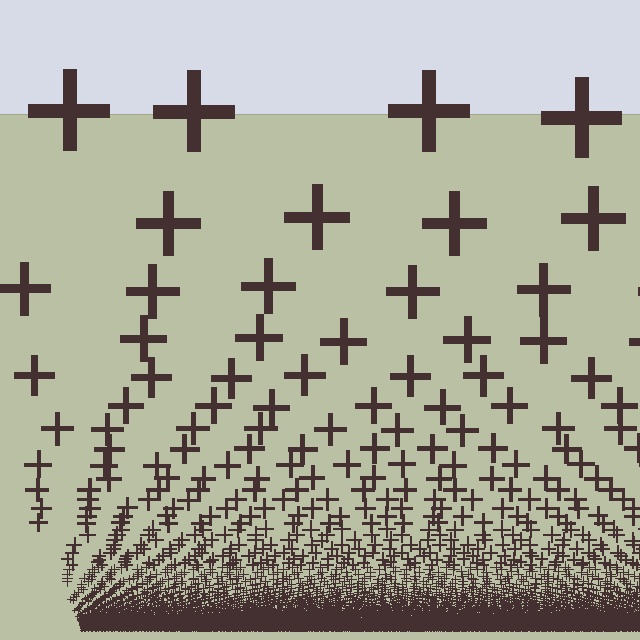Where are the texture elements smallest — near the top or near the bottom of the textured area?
Near the bottom.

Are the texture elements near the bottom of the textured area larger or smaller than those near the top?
Smaller. The gradient is inverted — elements near the bottom are smaller and denser.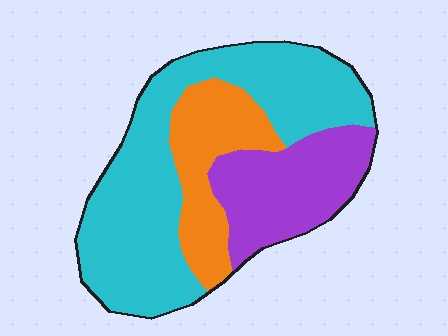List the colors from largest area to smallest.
From largest to smallest: cyan, purple, orange.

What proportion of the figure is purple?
Purple takes up less than a quarter of the figure.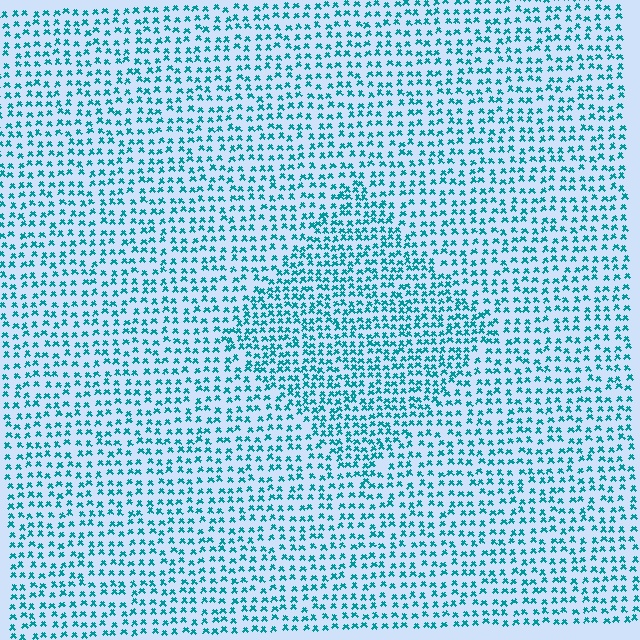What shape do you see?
I see a diamond.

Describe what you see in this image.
The image contains small teal elements arranged at two different densities. A diamond-shaped region is visible where the elements are more densely packed than the surrounding area.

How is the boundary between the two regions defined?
The boundary is defined by a change in element density (approximately 1.5x ratio). All elements are the same color, size, and shape.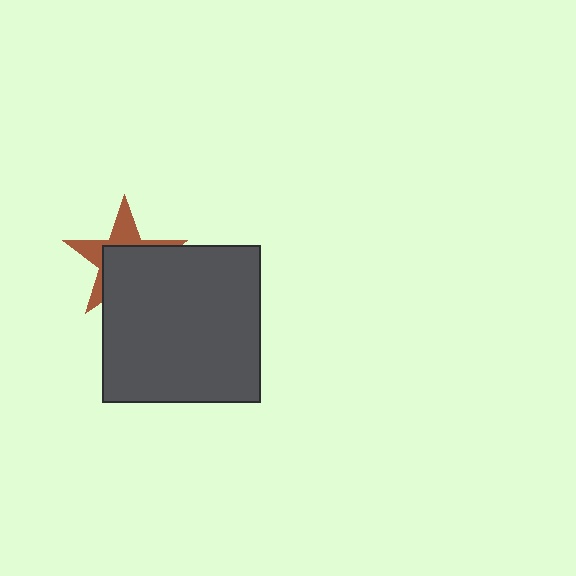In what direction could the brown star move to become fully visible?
The brown star could move up. That would shift it out from behind the dark gray square entirely.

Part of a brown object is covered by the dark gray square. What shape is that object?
It is a star.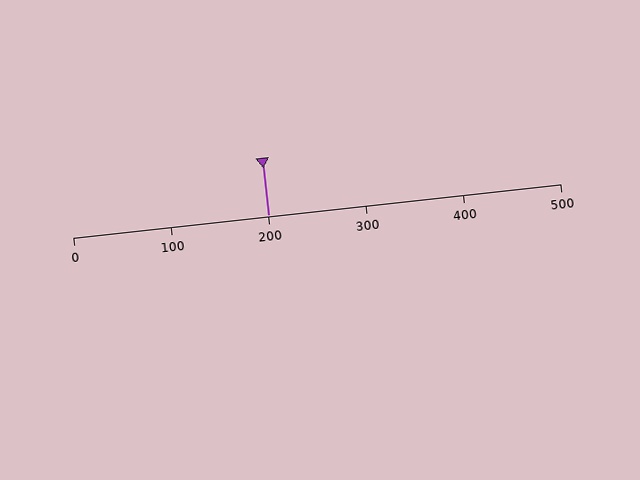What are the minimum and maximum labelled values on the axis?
The axis runs from 0 to 500.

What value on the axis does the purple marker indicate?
The marker indicates approximately 200.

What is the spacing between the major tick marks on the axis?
The major ticks are spaced 100 apart.